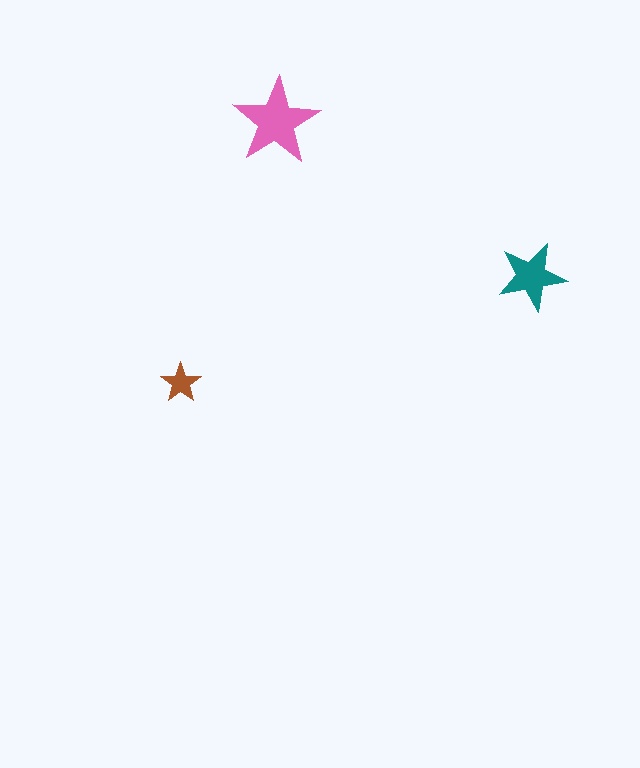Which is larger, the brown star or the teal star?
The teal one.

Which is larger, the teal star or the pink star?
The pink one.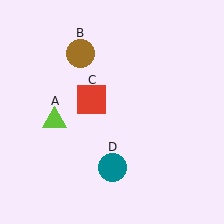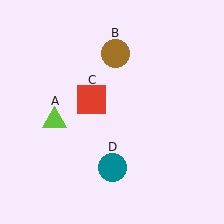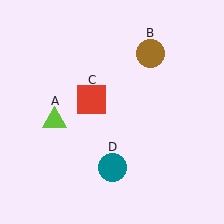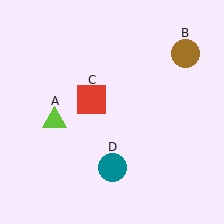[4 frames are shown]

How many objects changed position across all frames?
1 object changed position: brown circle (object B).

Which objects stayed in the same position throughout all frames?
Lime triangle (object A) and red square (object C) and teal circle (object D) remained stationary.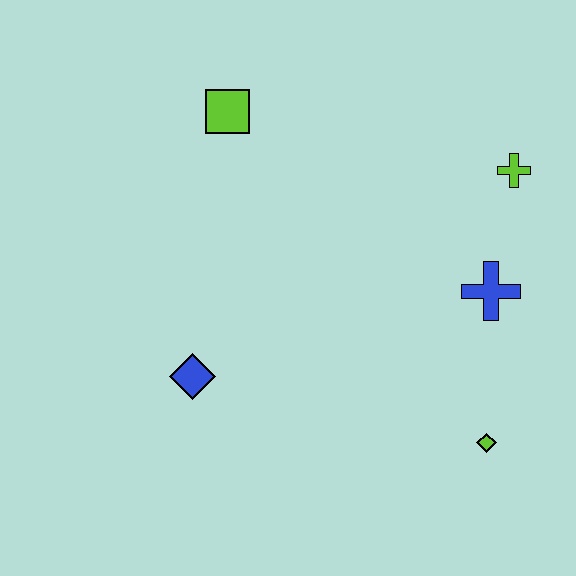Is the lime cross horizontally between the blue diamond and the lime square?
No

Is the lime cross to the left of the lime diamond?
No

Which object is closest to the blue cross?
The lime cross is closest to the blue cross.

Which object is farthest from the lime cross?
The blue diamond is farthest from the lime cross.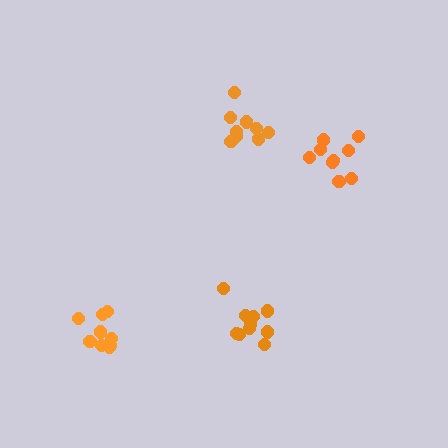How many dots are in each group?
Group 1: 10 dots, Group 2: 9 dots, Group 3: 9 dots, Group 4: 9 dots (37 total).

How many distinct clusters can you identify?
There are 4 distinct clusters.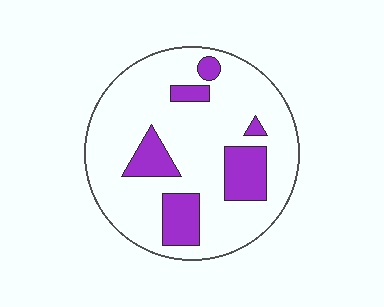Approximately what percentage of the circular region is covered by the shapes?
Approximately 20%.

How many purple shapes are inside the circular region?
6.